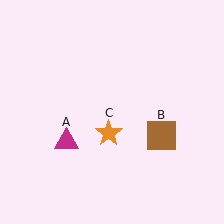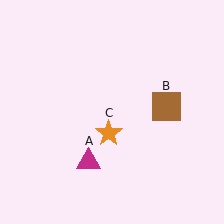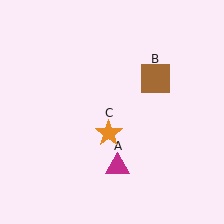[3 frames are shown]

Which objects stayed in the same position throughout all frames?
Orange star (object C) remained stationary.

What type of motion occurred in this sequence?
The magenta triangle (object A), brown square (object B) rotated counterclockwise around the center of the scene.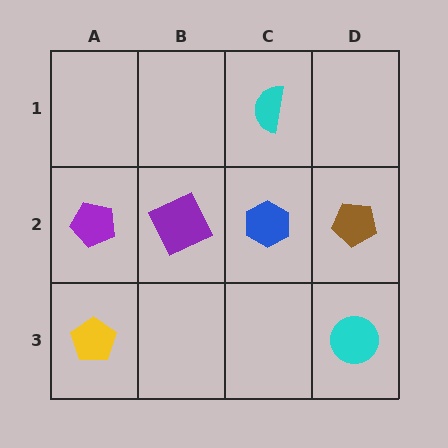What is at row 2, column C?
A blue hexagon.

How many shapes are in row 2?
4 shapes.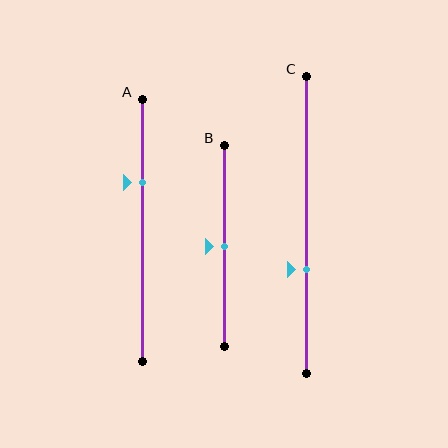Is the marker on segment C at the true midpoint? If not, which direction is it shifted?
No, the marker on segment C is shifted downward by about 15% of the segment length.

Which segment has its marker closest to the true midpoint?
Segment B has its marker closest to the true midpoint.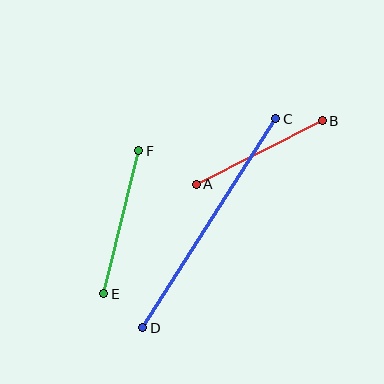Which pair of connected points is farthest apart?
Points C and D are farthest apart.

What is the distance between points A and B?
The distance is approximately 141 pixels.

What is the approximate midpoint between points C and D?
The midpoint is at approximately (209, 223) pixels.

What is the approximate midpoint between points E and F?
The midpoint is at approximately (121, 222) pixels.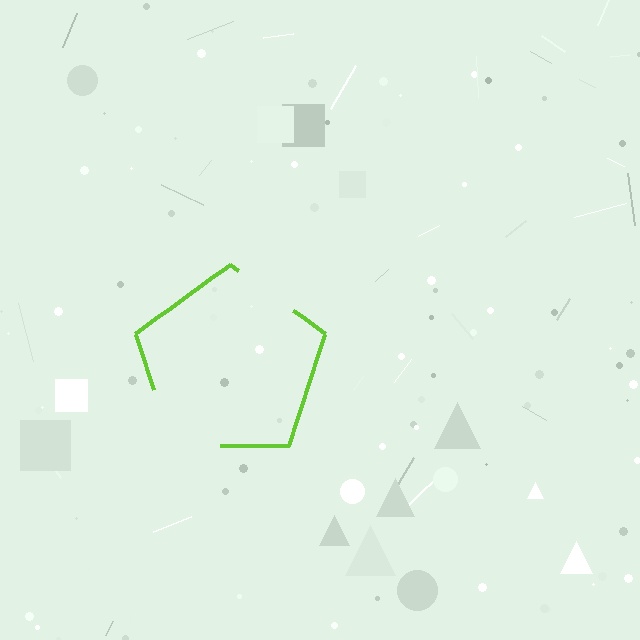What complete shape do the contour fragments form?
The contour fragments form a pentagon.